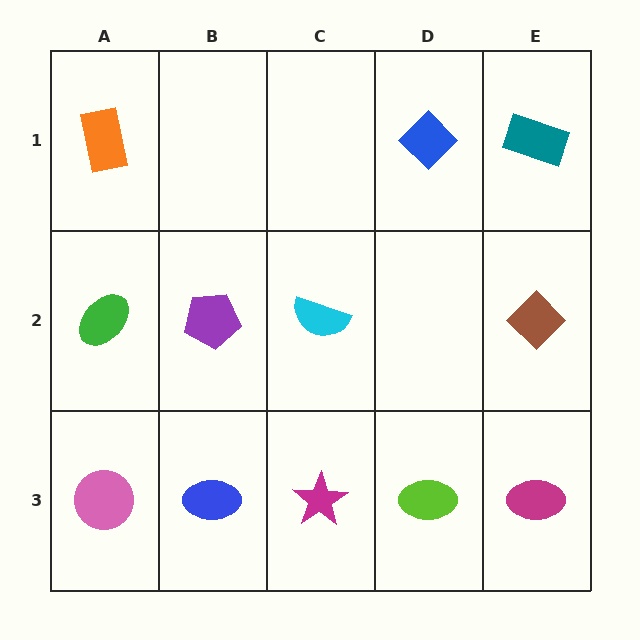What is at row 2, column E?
A brown diamond.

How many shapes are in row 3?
5 shapes.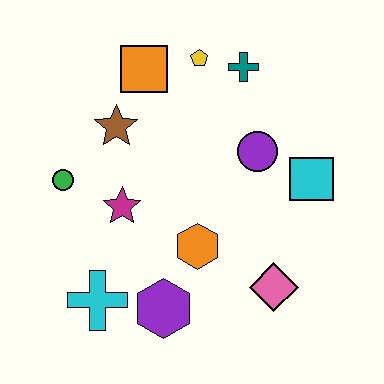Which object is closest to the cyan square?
The purple circle is closest to the cyan square.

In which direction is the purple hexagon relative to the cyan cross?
The purple hexagon is to the right of the cyan cross.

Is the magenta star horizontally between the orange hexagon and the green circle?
Yes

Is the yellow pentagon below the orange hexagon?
No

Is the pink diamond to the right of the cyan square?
No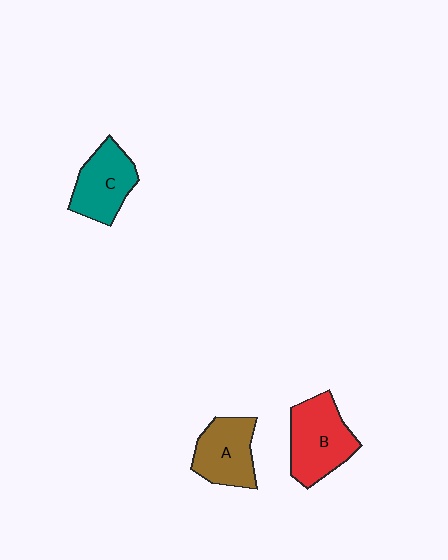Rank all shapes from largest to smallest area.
From largest to smallest: B (red), C (teal), A (brown).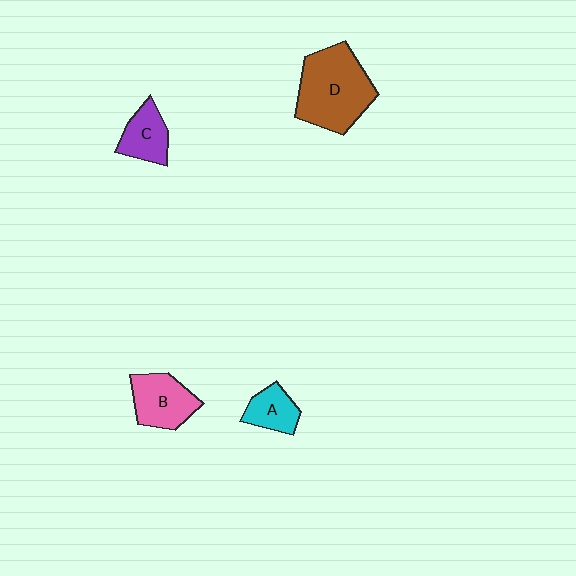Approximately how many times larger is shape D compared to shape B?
Approximately 1.7 times.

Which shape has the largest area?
Shape D (brown).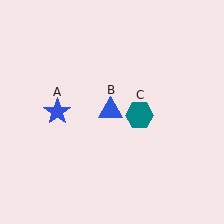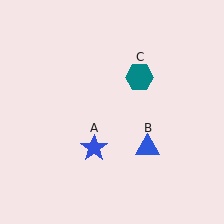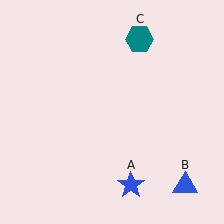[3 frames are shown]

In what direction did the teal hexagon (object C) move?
The teal hexagon (object C) moved up.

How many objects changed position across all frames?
3 objects changed position: blue star (object A), blue triangle (object B), teal hexagon (object C).